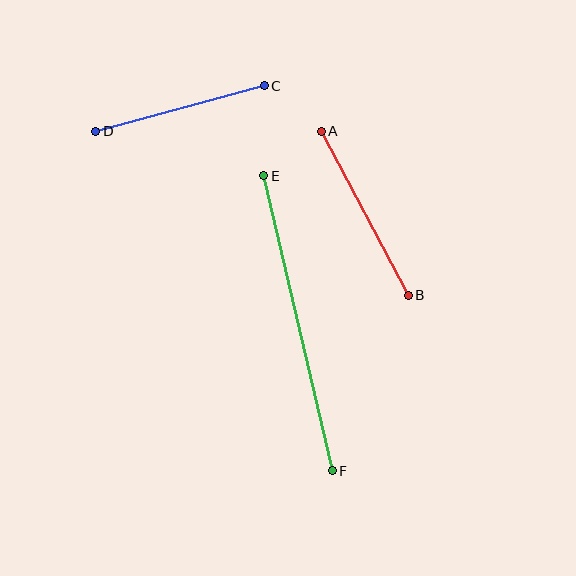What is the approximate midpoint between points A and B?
The midpoint is at approximately (365, 213) pixels.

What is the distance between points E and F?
The distance is approximately 303 pixels.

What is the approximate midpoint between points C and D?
The midpoint is at approximately (180, 108) pixels.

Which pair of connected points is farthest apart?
Points E and F are farthest apart.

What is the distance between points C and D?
The distance is approximately 174 pixels.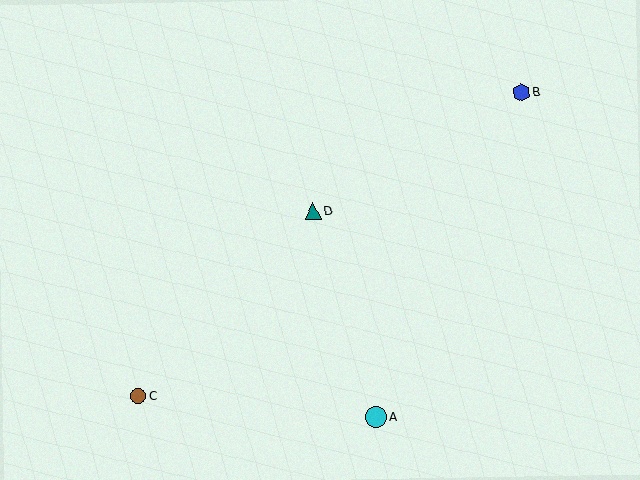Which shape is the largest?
The cyan circle (labeled A) is the largest.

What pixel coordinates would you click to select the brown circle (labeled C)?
Click at (138, 396) to select the brown circle C.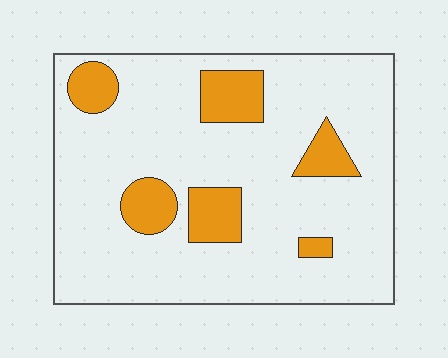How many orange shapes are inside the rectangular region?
6.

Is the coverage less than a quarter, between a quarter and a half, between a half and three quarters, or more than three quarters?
Less than a quarter.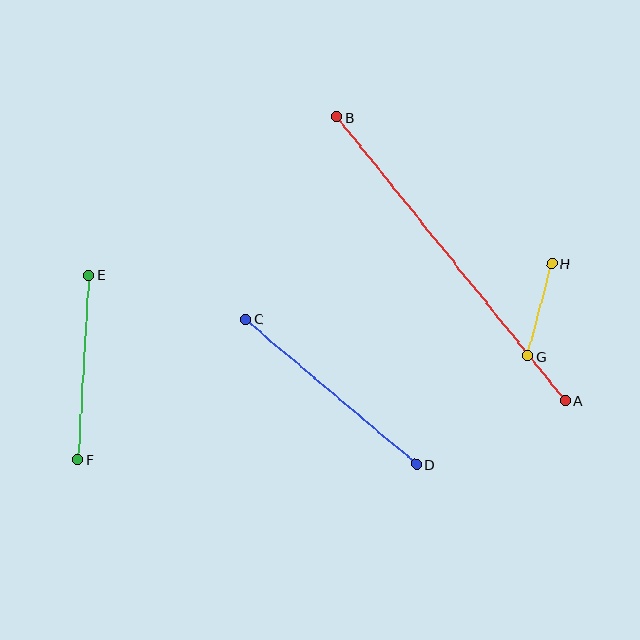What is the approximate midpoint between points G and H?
The midpoint is at approximately (540, 310) pixels.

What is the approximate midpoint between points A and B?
The midpoint is at approximately (451, 259) pixels.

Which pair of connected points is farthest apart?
Points A and B are farthest apart.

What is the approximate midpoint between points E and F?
The midpoint is at approximately (83, 367) pixels.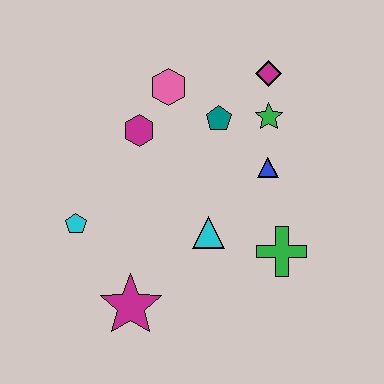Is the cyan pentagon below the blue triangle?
Yes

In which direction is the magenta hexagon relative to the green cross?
The magenta hexagon is to the left of the green cross.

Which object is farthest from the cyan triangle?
The magenta diamond is farthest from the cyan triangle.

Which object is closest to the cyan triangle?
The green cross is closest to the cyan triangle.